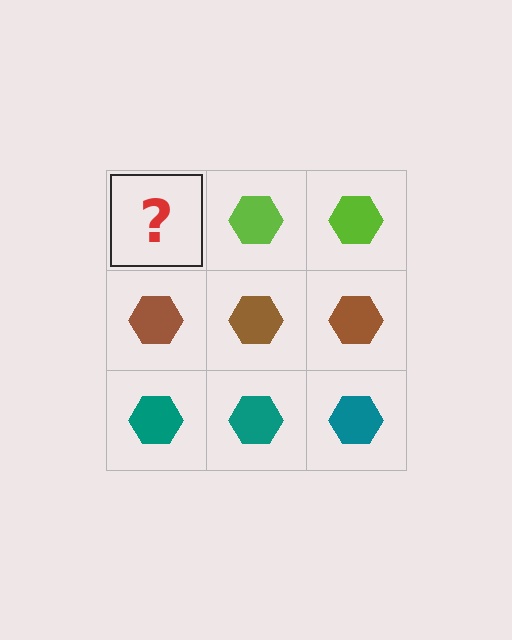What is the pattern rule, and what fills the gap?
The rule is that each row has a consistent color. The gap should be filled with a lime hexagon.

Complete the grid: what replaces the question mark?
The question mark should be replaced with a lime hexagon.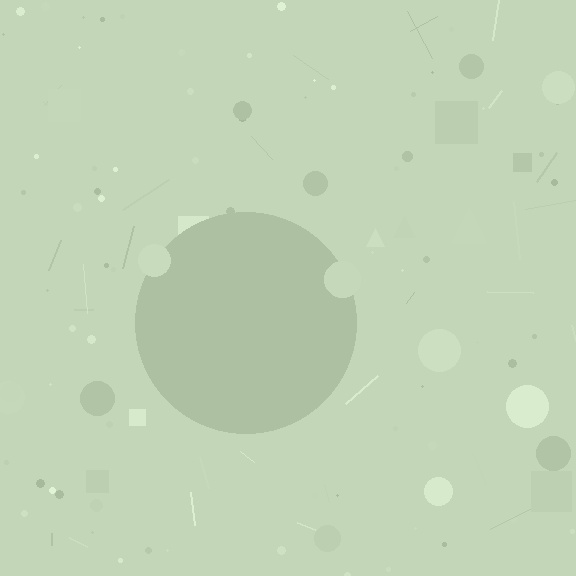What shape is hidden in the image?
A circle is hidden in the image.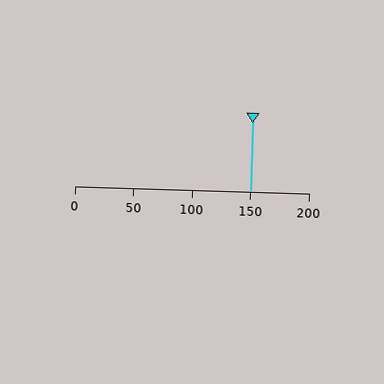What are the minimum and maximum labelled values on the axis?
The axis runs from 0 to 200.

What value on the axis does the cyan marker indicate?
The marker indicates approximately 150.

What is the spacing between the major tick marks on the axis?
The major ticks are spaced 50 apart.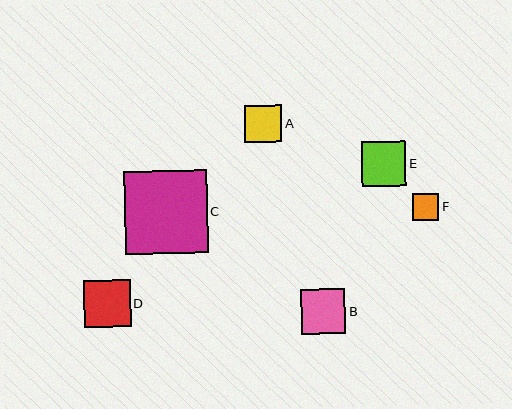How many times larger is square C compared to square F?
Square C is approximately 3.2 times the size of square F.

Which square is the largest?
Square C is the largest with a size of approximately 83 pixels.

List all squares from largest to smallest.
From largest to smallest: C, D, E, B, A, F.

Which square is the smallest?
Square F is the smallest with a size of approximately 26 pixels.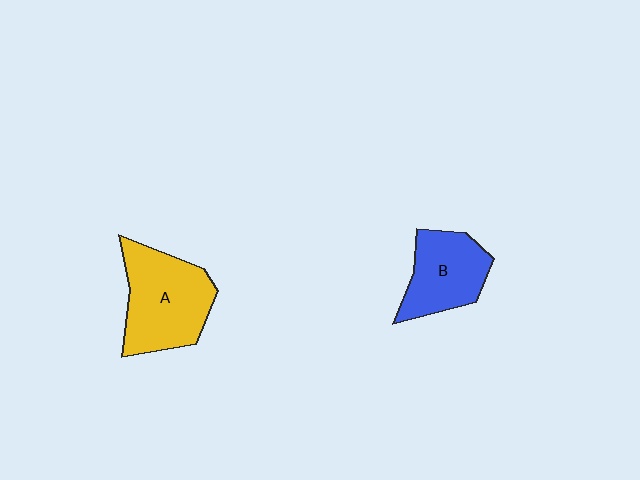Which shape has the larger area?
Shape A (yellow).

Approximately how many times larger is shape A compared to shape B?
Approximately 1.4 times.